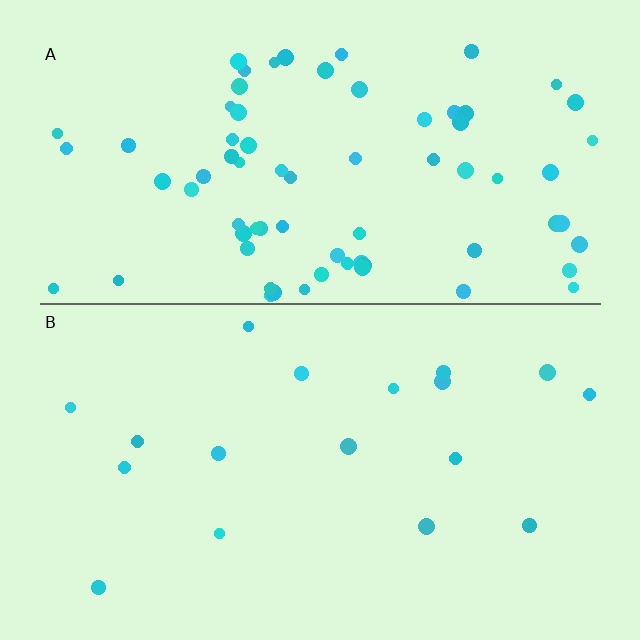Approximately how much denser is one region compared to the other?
Approximately 4.1× — region A over region B.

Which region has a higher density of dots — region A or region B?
A (the top).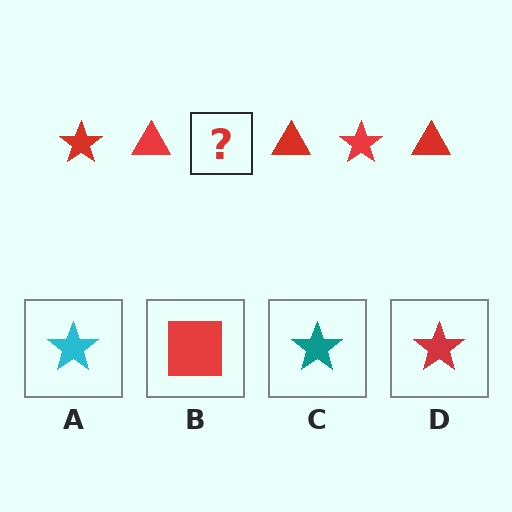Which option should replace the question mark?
Option D.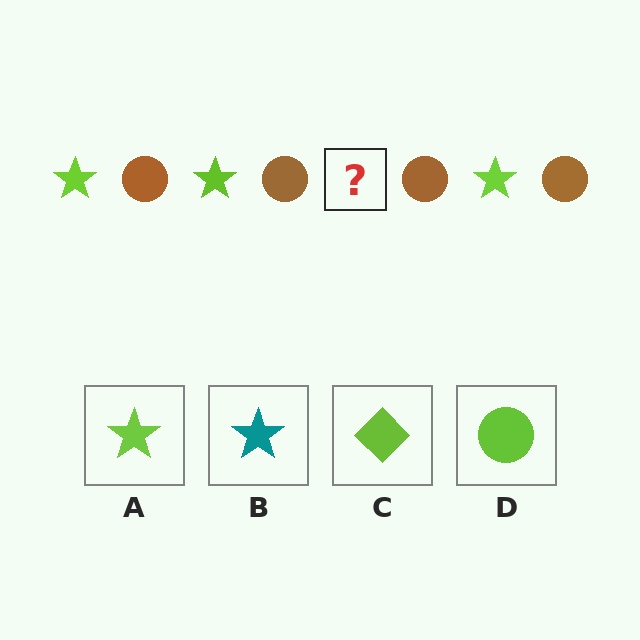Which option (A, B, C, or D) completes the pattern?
A.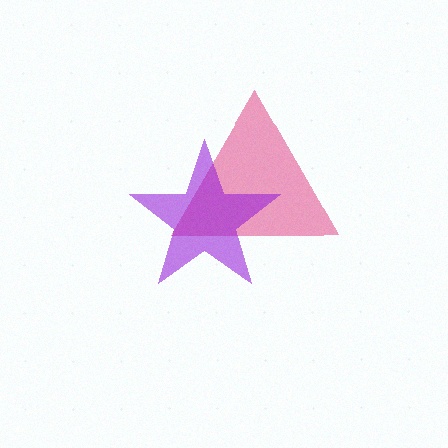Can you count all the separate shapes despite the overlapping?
Yes, there are 2 separate shapes.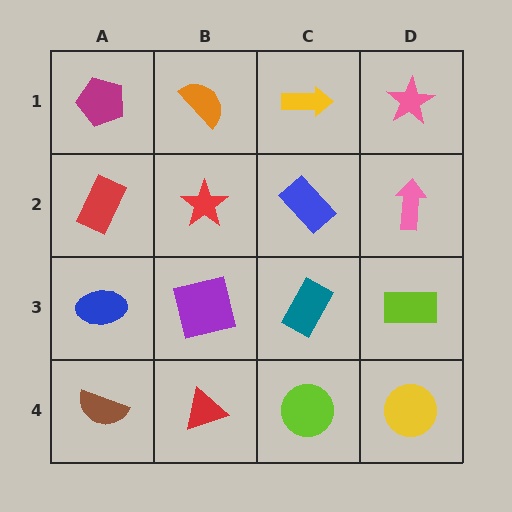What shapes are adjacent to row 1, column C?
A blue rectangle (row 2, column C), an orange semicircle (row 1, column B), a pink star (row 1, column D).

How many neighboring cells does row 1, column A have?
2.